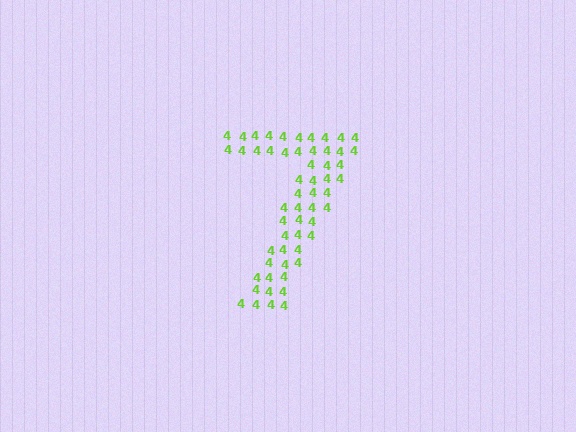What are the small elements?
The small elements are digit 4's.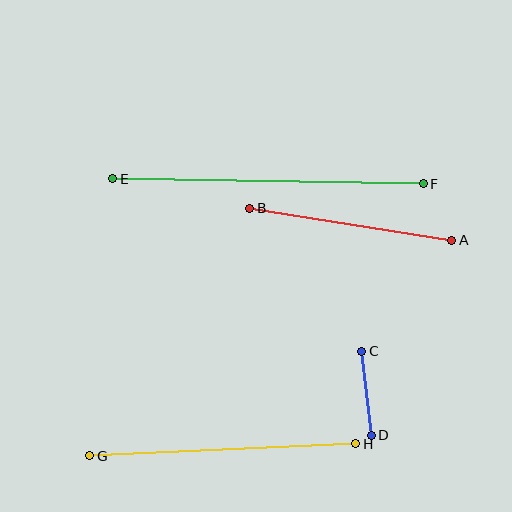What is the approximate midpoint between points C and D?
The midpoint is at approximately (366, 393) pixels.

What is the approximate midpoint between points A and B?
The midpoint is at approximately (351, 224) pixels.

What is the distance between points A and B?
The distance is approximately 204 pixels.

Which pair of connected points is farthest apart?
Points E and F are farthest apart.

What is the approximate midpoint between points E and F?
The midpoint is at approximately (268, 181) pixels.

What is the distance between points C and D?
The distance is approximately 84 pixels.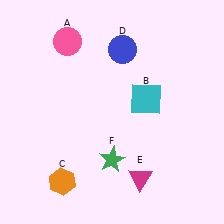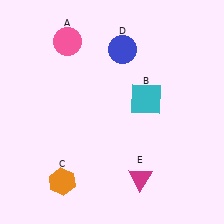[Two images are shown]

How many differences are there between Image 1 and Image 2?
There is 1 difference between the two images.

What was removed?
The green star (F) was removed in Image 2.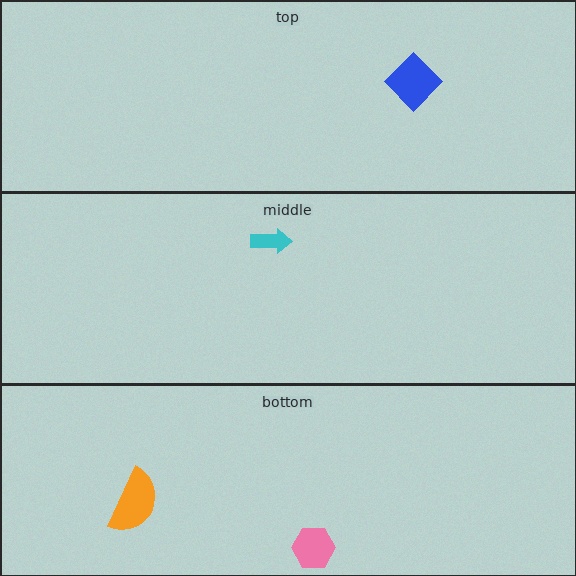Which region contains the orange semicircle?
The bottom region.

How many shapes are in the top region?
1.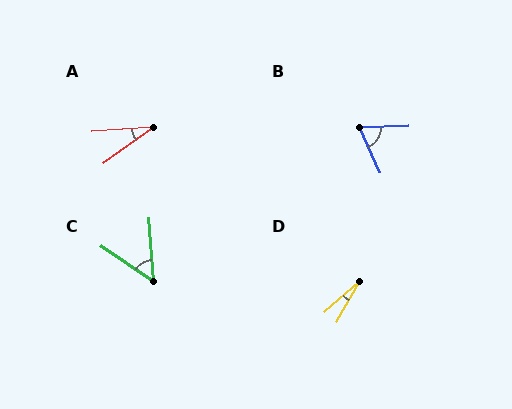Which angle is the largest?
B, at approximately 67 degrees.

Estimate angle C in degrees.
Approximately 52 degrees.